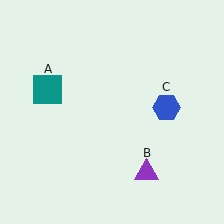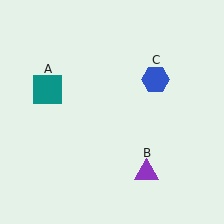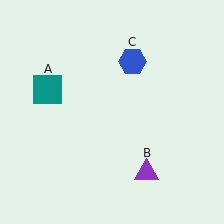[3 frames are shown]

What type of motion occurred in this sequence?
The blue hexagon (object C) rotated counterclockwise around the center of the scene.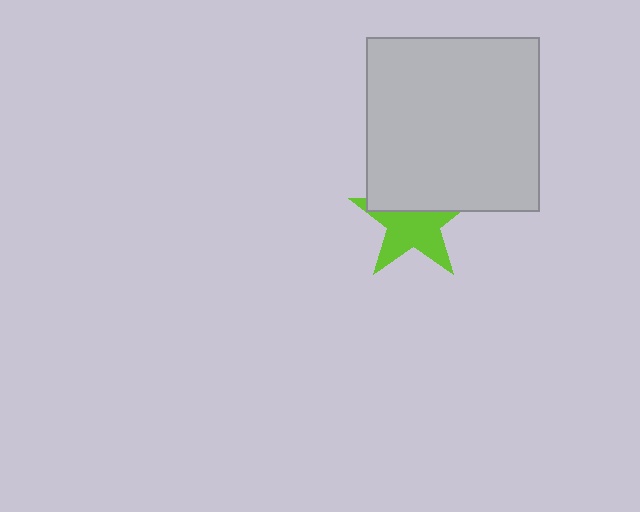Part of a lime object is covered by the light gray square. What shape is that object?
It is a star.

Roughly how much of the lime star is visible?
About half of it is visible (roughly 60%).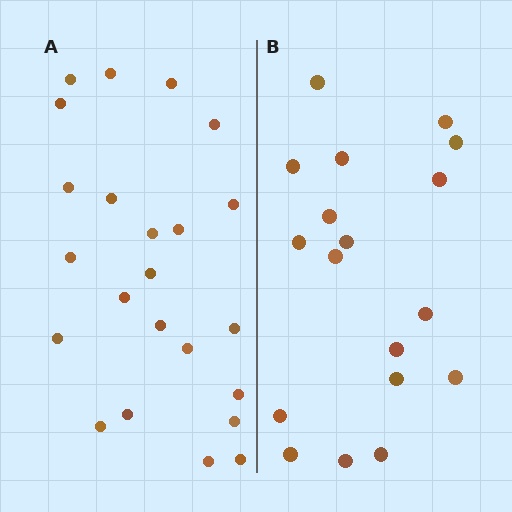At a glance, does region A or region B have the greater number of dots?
Region A (the left region) has more dots.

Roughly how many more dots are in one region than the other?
Region A has about 5 more dots than region B.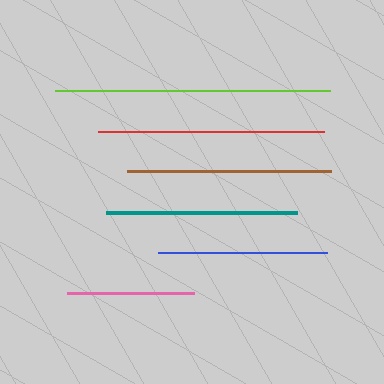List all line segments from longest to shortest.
From longest to shortest: lime, red, brown, teal, blue, pink.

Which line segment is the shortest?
The pink line is the shortest at approximately 126 pixels.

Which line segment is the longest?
The lime line is the longest at approximately 275 pixels.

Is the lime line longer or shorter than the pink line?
The lime line is longer than the pink line.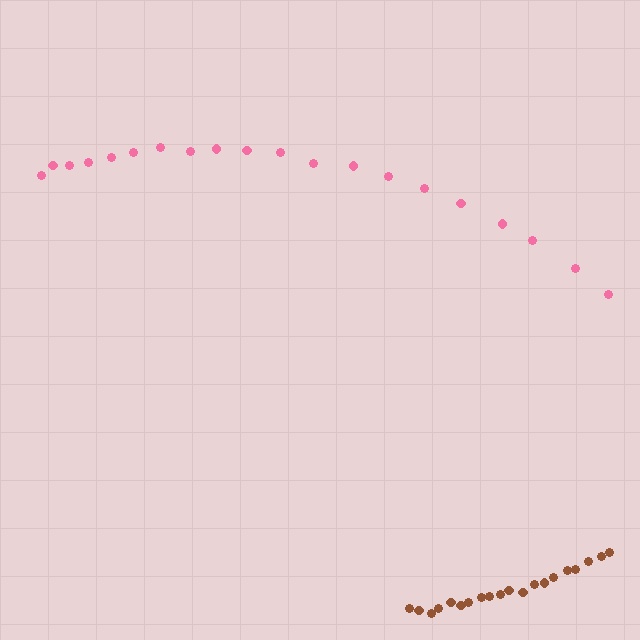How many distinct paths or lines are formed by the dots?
There are 2 distinct paths.